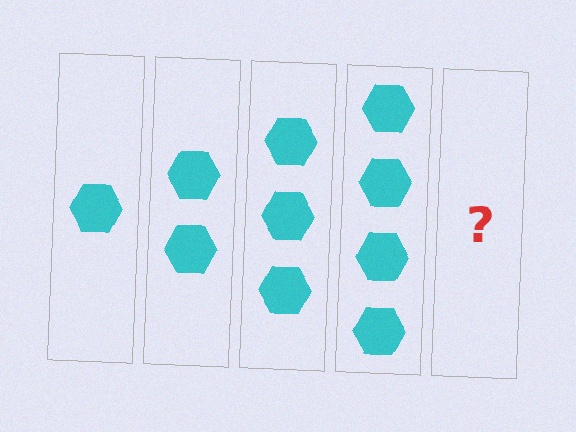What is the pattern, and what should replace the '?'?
The pattern is that each step adds one more hexagon. The '?' should be 5 hexagons.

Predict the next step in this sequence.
The next step is 5 hexagons.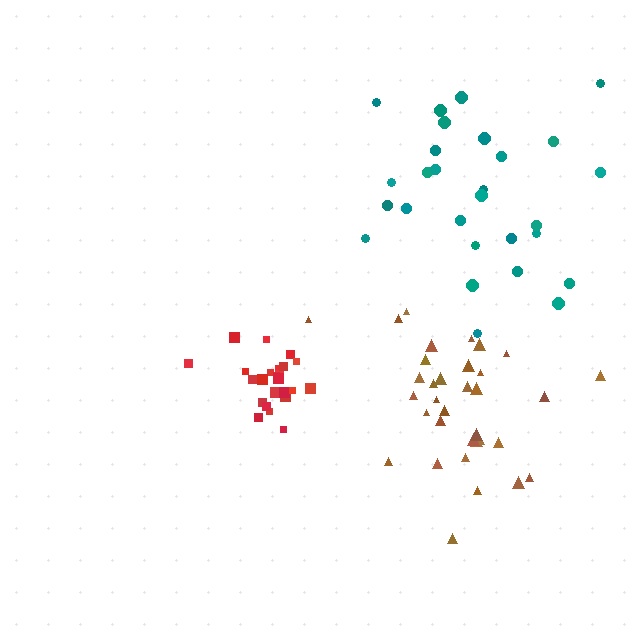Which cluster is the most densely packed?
Red.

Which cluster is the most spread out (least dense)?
Teal.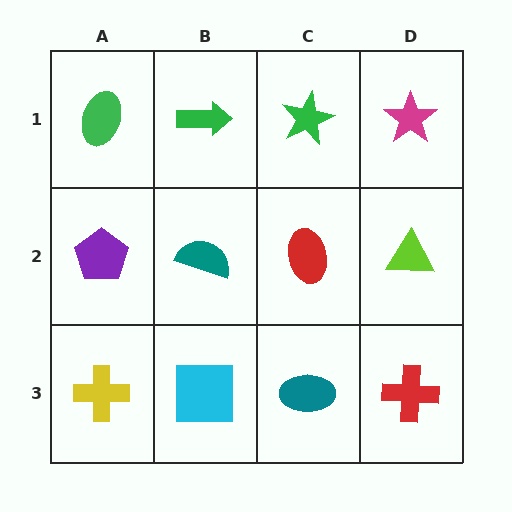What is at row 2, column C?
A red ellipse.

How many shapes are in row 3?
4 shapes.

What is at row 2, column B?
A teal semicircle.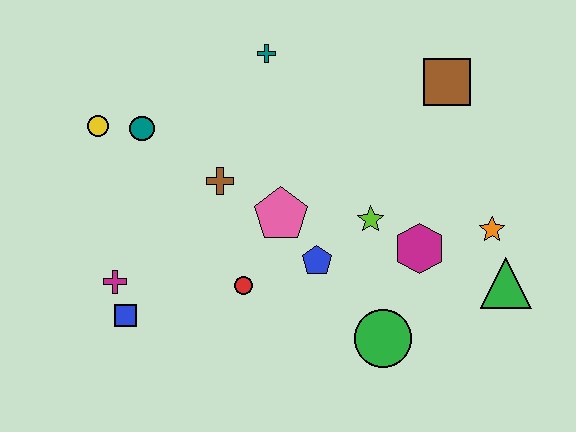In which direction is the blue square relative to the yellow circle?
The blue square is below the yellow circle.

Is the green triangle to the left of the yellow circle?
No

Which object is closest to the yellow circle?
The teal circle is closest to the yellow circle.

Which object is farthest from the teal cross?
The green triangle is farthest from the teal cross.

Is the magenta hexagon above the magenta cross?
Yes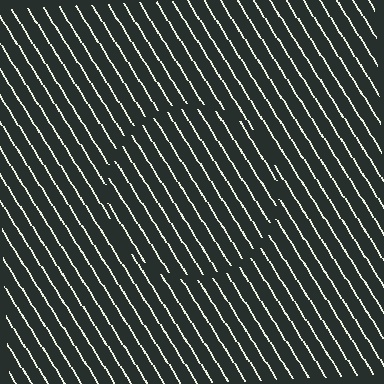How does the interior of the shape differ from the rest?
The interior of the shape contains the same grating, shifted by half a period — the contour is defined by the phase discontinuity where line-ends from the inner and outer gratings abut.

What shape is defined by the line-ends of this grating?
An illusory circle. The interior of the shape contains the same grating, shifted by half a period — the contour is defined by the phase discontinuity where line-ends from the inner and outer gratings abut.